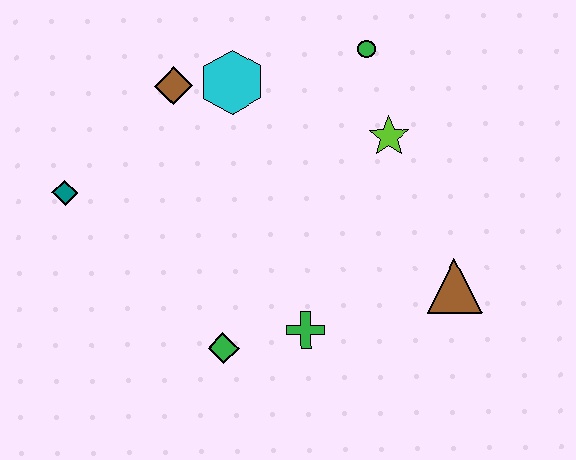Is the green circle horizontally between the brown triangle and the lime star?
No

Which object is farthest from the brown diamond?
The brown triangle is farthest from the brown diamond.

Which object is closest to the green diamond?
The green cross is closest to the green diamond.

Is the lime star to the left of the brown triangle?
Yes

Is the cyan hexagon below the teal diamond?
No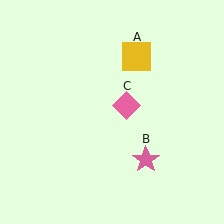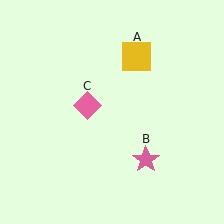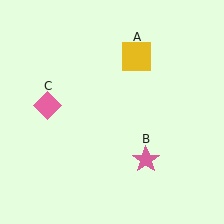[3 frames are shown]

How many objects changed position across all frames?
1 object changed position: pink diamond (object C).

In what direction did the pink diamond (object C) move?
The pink diamond (object C) moved left.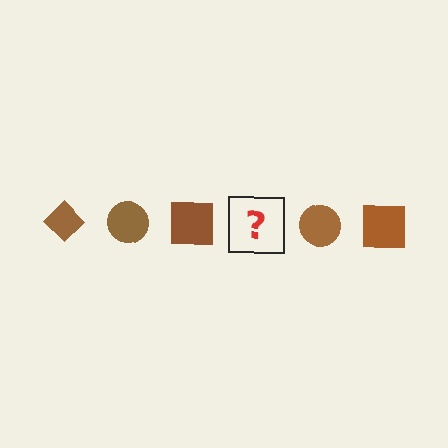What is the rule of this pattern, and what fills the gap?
The rule is that the pattern cycles through diamond, circle, square shapes in brown. The gap should be filled with a brown diamond.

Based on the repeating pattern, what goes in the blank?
The blank should be a brown diamond.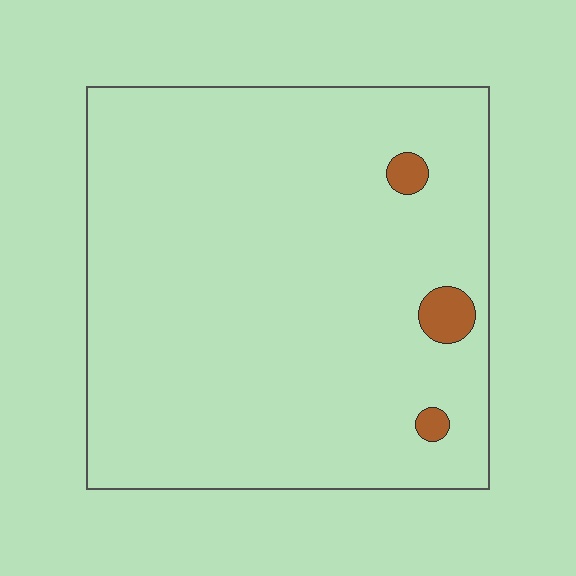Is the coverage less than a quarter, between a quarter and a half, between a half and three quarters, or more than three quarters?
Less than a quarter.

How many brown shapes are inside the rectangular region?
3.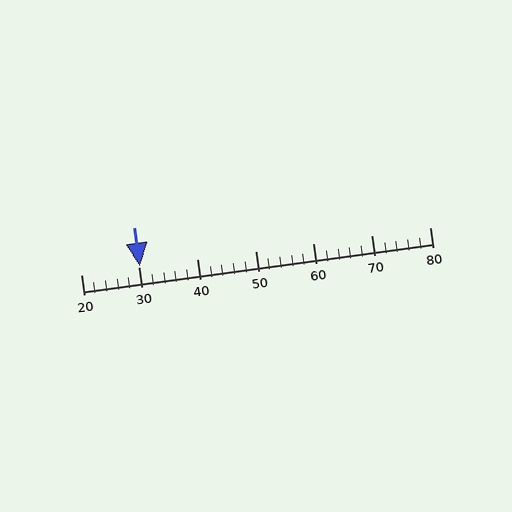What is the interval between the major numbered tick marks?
The major tick marks are spaced 10 units apart.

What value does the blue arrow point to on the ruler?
The blue arrow points to approximately 30.